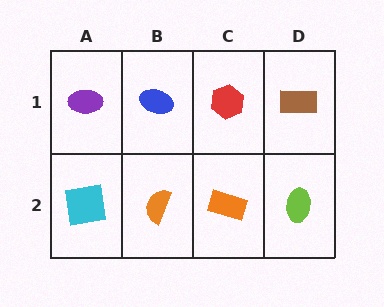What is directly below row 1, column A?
A cyan square.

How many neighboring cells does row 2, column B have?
3.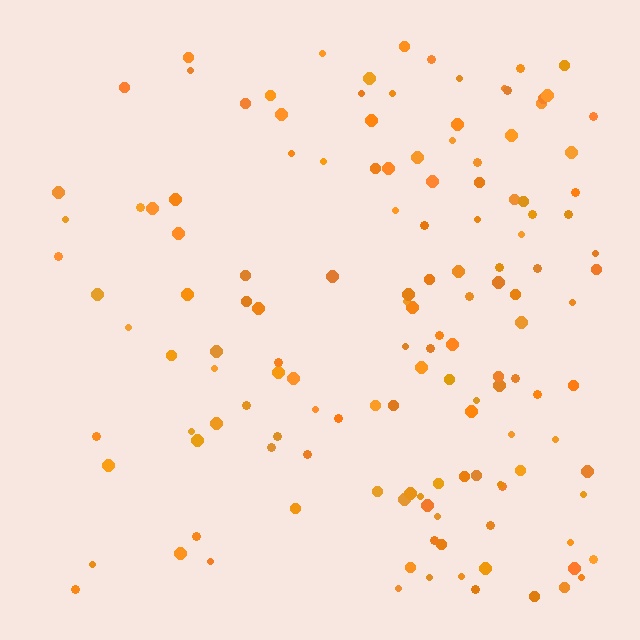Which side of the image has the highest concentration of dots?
The right.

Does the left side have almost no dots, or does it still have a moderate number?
Still a moderate number, just noticeably fewer than the right.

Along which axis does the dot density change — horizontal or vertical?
Horizontal.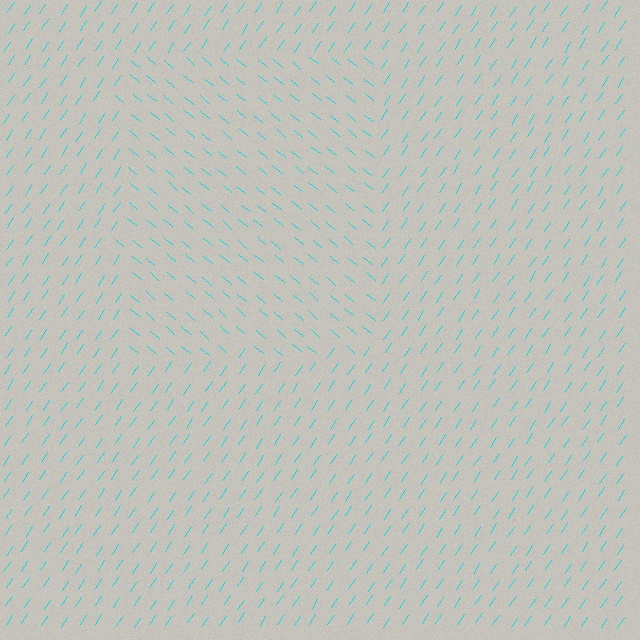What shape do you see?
I see a rectangle.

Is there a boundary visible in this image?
Yes, there is a texture boundary formed by a change in line orientation.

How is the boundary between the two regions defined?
The boundary is defined purely by a change in line orientation (approximately 84 degrees difference). All lines are the same color and thickness.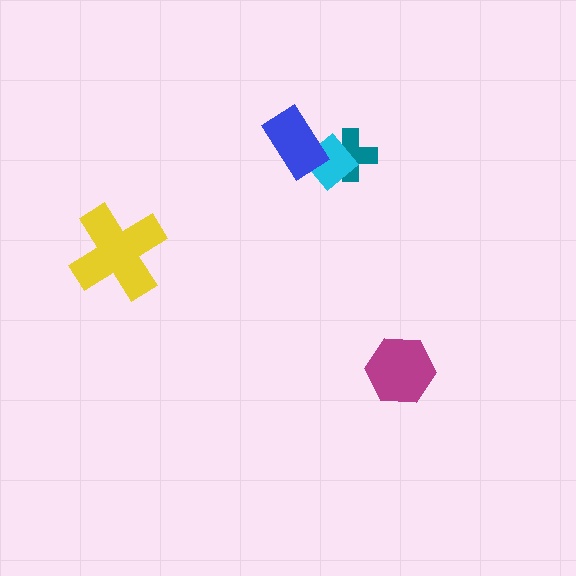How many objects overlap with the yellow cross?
0 objects overlap with the yellow cross.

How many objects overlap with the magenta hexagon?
0 objects overlap with the magenta hexagon.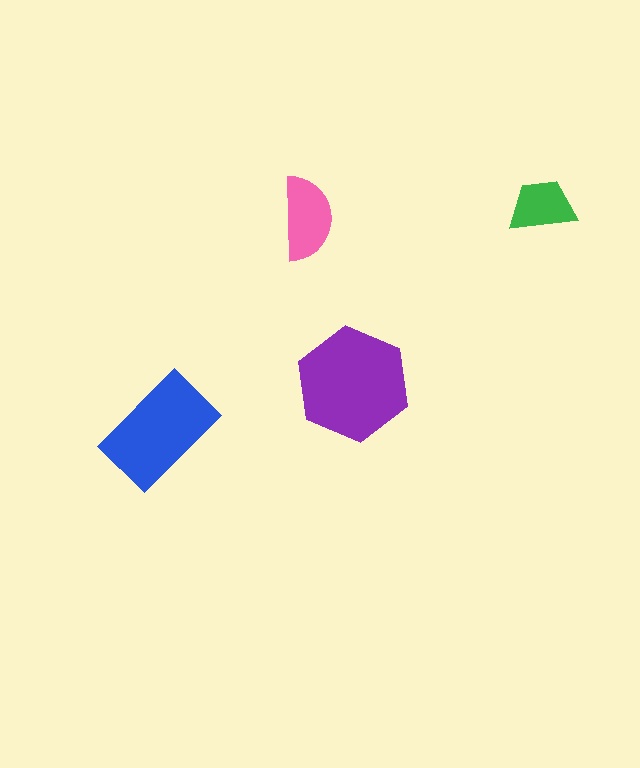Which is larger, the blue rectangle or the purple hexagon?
The purple hexagon.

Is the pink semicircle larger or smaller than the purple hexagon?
Smaller.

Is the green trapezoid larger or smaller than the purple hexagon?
Smaller.